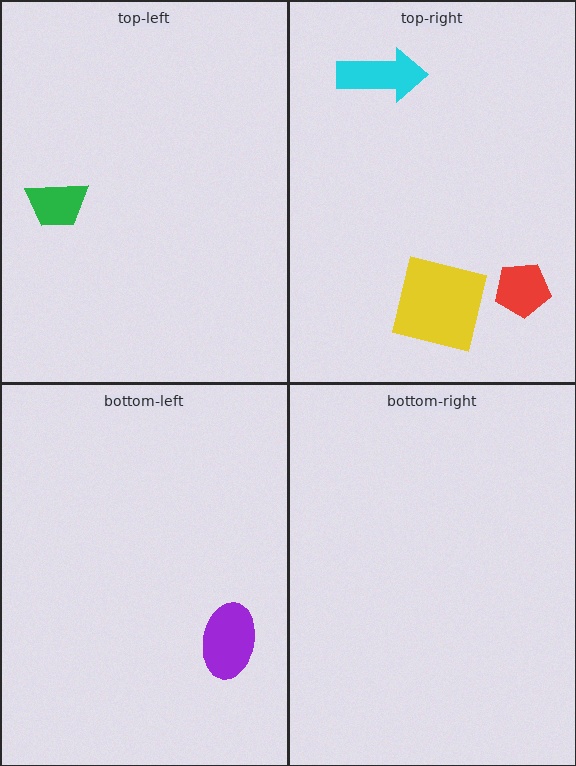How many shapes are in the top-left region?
1.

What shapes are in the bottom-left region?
The purple ellipse.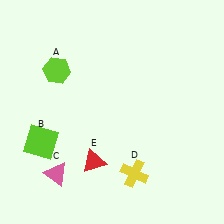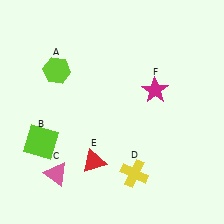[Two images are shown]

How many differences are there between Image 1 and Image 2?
There is 1 difference between the two images.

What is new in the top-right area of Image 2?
A magenta star (F) was added in the top-right area of Image 2.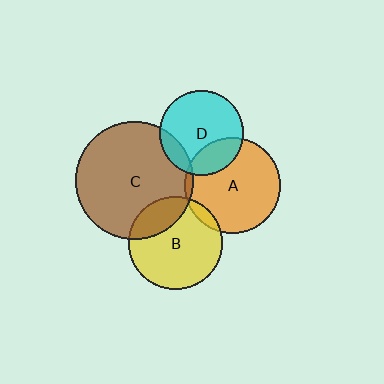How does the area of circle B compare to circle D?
Approximately 1.2 times.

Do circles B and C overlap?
Yes.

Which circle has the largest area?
Circle C (brown).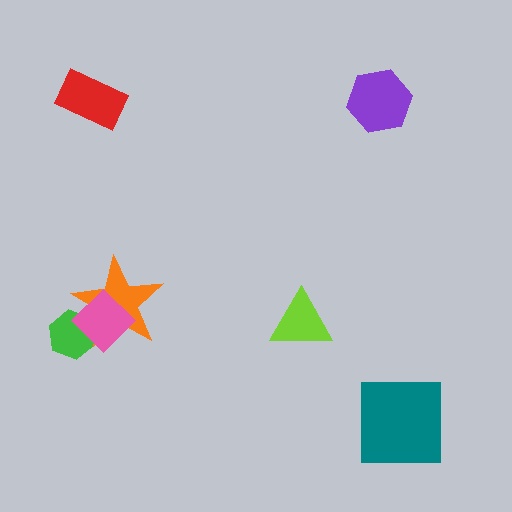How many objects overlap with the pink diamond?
2 objects overlap with the pink diamond.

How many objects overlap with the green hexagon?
2 objects overlap with the green hexagon.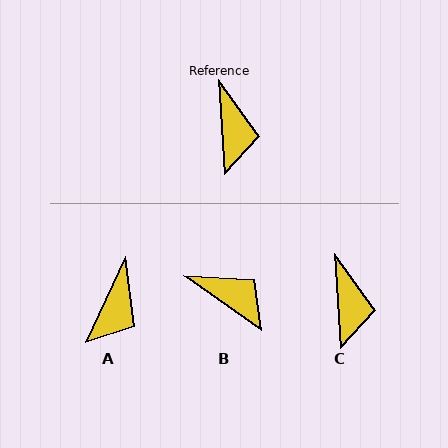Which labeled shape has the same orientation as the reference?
C.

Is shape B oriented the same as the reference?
No, it is off by about 51 degrees.